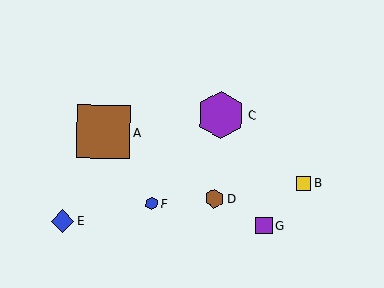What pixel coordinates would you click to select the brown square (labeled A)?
Click at (103, 131) to select the brown square A.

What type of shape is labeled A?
Shape A is a brown square.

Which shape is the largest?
The brown square (labeled A) is the largest.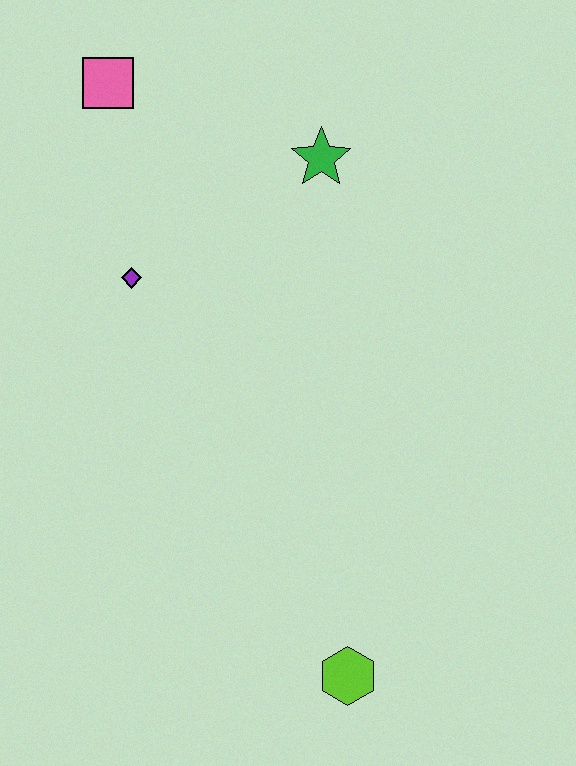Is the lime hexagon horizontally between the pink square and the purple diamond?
No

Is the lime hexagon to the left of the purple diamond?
No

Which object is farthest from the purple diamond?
The lime hexagon is farthest from the purple diamond.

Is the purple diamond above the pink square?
No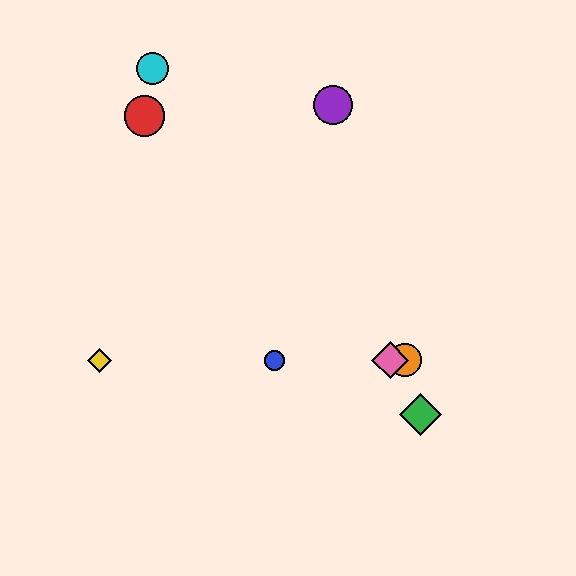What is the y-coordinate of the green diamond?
The green diamond is at y≈415.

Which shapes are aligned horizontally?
The blue circle, the yellow diamond, the orange circle, the pink diamond are aligned horizontally.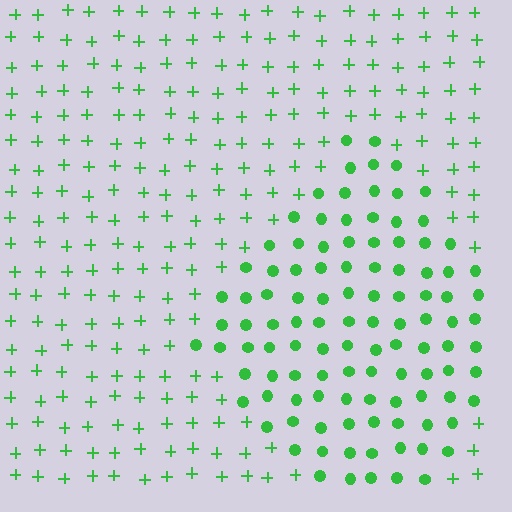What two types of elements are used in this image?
The image uses circles inside the diamond region and plus signs outside it.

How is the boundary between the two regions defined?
The boundary is defined by a change in element shape: circles inside vs. plus signs outside. All elements share the same color and spacing.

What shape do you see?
I see a diamond.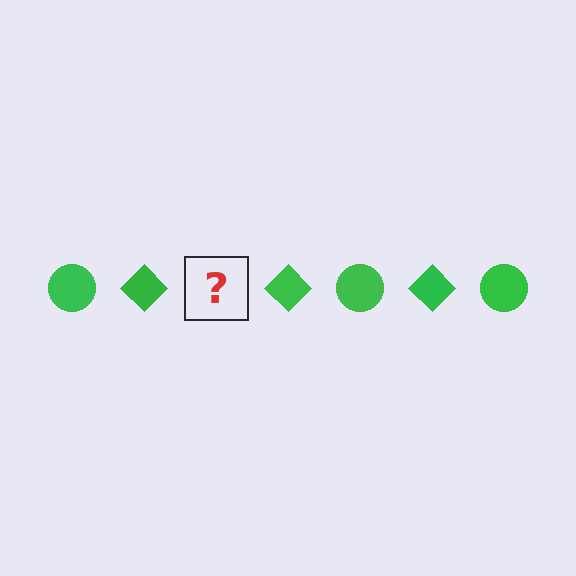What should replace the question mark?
The question mark should be replaced with a green circle.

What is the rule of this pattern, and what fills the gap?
The rule is that the pattern cycles through circle, diamond shapes in green. The gap should be filled with a green circle.